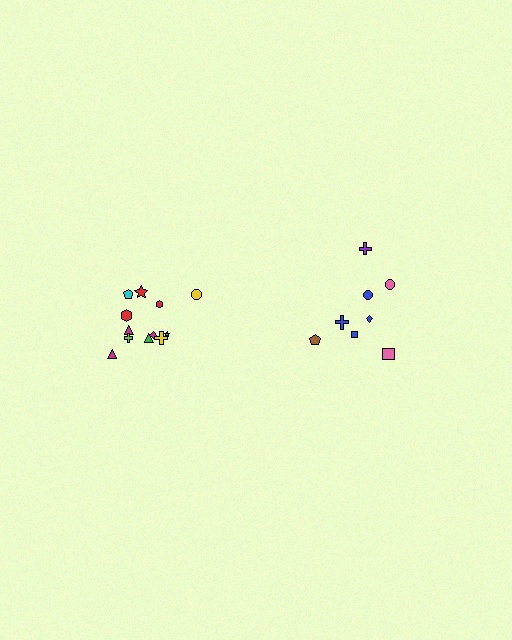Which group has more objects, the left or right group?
The left group.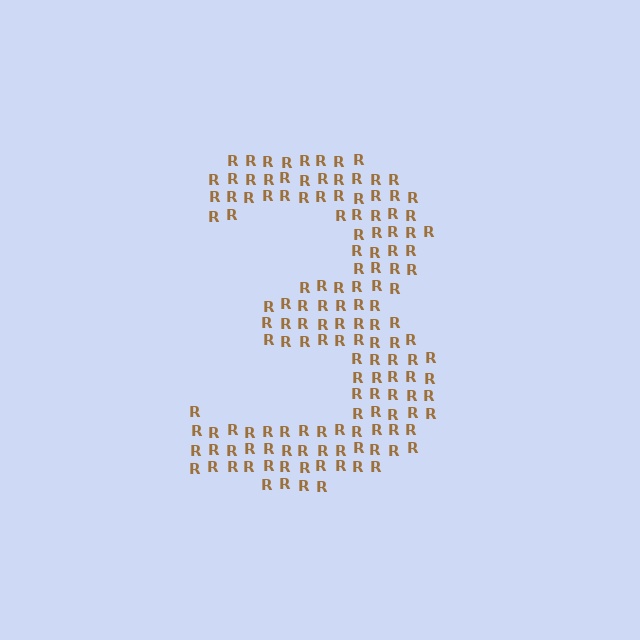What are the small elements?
The small elements are letter R's.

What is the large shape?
The large shape is the digit 3.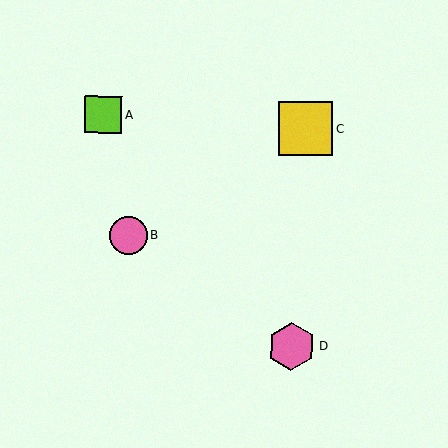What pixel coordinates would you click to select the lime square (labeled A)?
Click at (103, 114) to select the lime square A.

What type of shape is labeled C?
Shape C is a yellow square.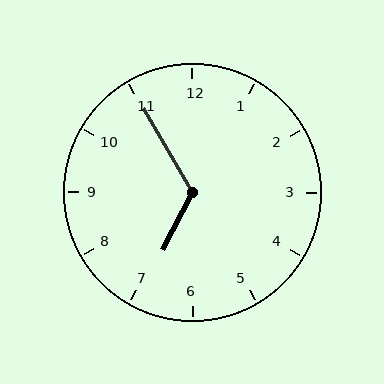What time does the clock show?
6:55.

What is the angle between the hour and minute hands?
Approximately 122 degrees.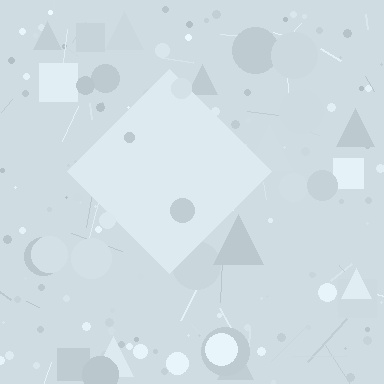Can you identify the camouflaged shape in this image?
The camouflaged shape is a diamond.